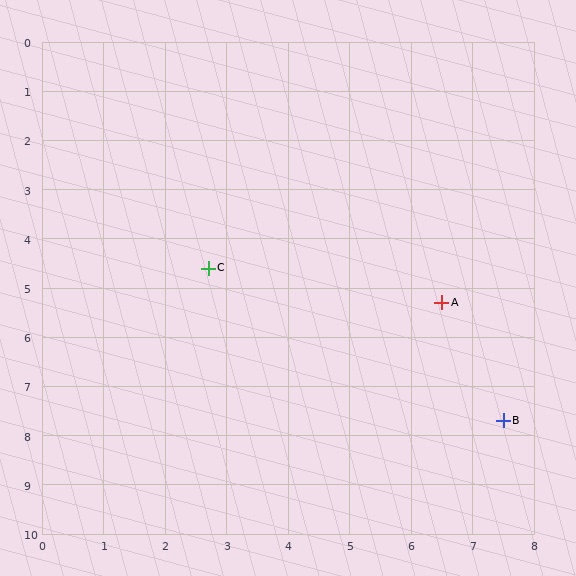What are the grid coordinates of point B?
Point B is at approximately (7.5, 7.7).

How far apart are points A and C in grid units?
Points A and C are about 3.9 grid units apart.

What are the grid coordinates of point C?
Point C is at approximately (2.7, 4.6).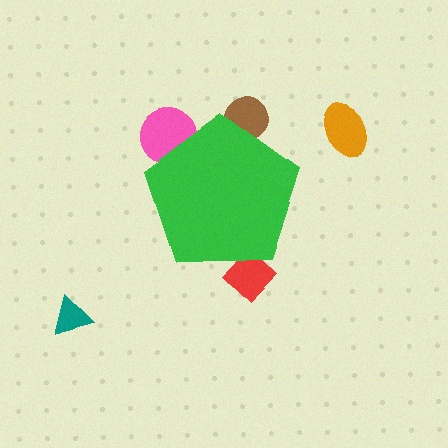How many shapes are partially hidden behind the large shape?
3 shapes are partially hidden.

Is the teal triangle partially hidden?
No, the teal triangle is fully visible.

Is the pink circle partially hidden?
Yes, the pink circle is partially hidden behind the green pentagon.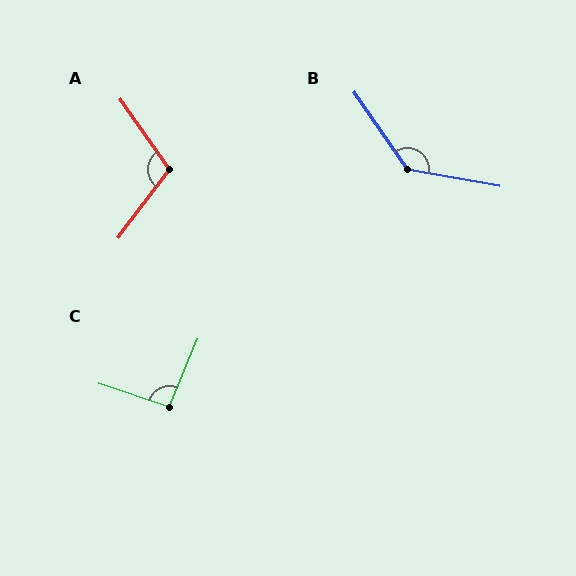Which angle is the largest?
B, at approximately 135 degrees.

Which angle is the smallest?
C, at approximately 95 degrees.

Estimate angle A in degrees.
Approximately 108 degrees.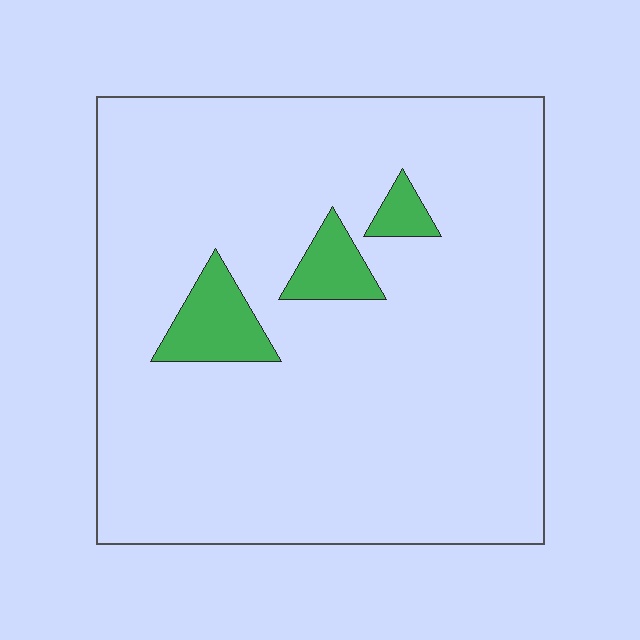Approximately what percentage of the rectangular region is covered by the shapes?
Approximately 10%.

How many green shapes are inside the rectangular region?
3.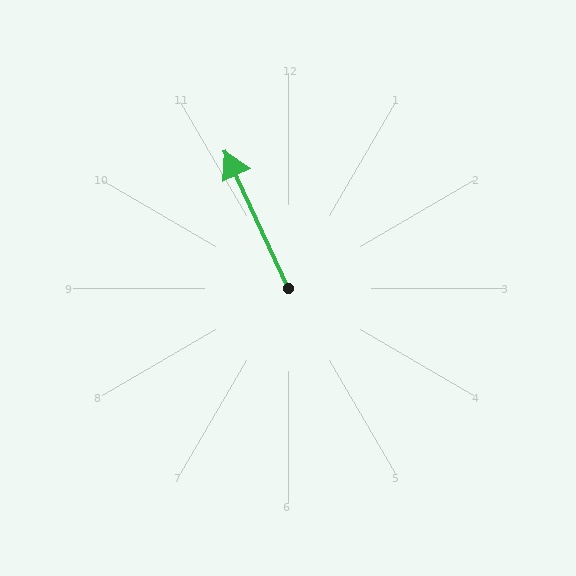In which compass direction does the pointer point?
Northwest.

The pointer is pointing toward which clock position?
Roughly 11 o'clock.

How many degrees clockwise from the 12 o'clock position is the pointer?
Approximately 335 degrees.